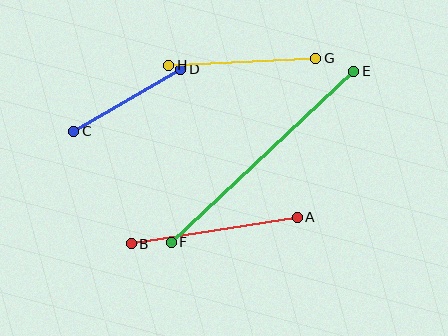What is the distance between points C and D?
The distance is approximately 124 pixels.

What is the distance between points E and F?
The distance is approximately 250 pixels.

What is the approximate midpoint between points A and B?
The midpoint is at approximately (214, 230) pixels.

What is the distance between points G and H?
The distance is approximately 147 pixels.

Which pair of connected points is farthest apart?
Points E and F are farthest apart.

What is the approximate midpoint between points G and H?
The midpoint is at approximately (242, 62) pixels.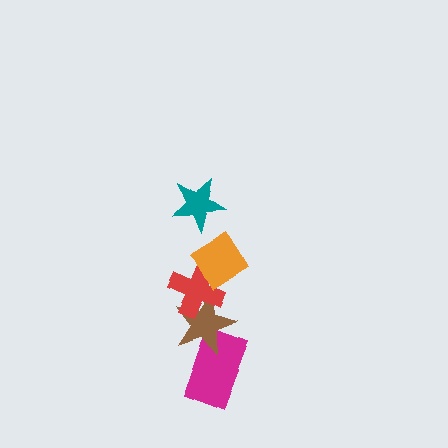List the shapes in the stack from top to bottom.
From top to bottom: the teal star, the orange diamond, the red cross, the brown star, the magenta rectangle.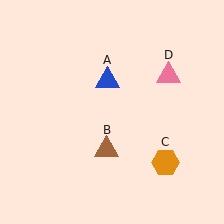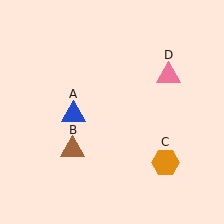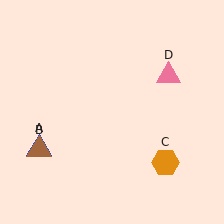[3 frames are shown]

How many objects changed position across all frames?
2 objects changed position: blue triangle (object A), brown triangle (object B).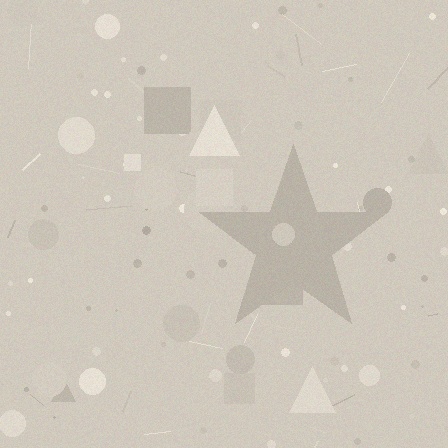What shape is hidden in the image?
A star is hidden in the image.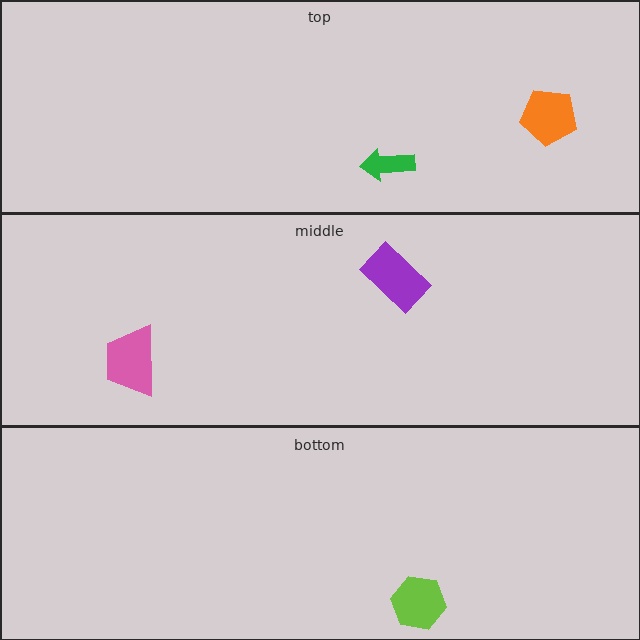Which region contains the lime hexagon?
The bottom region.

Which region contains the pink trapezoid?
The middle region.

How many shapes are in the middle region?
2.